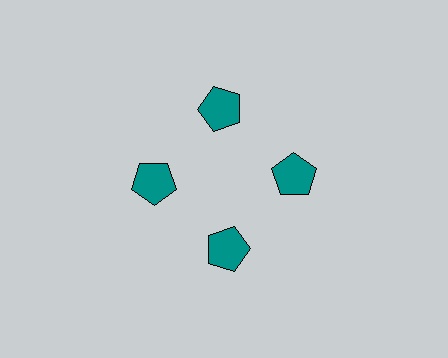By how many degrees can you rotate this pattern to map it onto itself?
The pattern maps onto itself every 90 degrees of rotation.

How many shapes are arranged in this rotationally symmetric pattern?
There are 4 shapes, arranged in 4 groups of 1.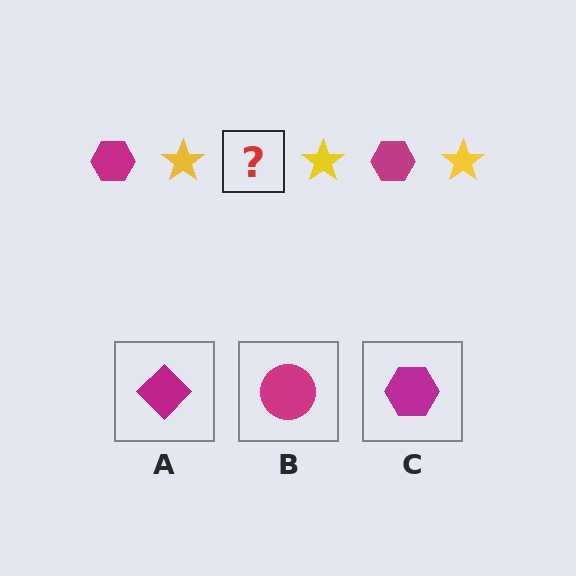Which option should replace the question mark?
Option C.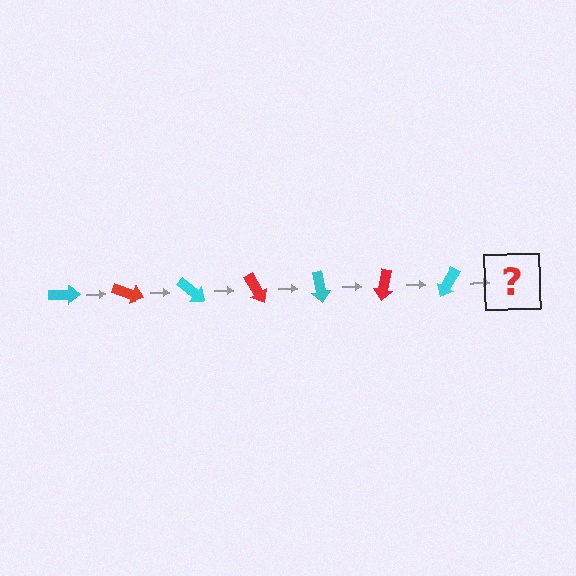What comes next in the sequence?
The next element should be a red arrow, rotated 140 degrees from the start.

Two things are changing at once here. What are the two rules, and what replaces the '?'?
The two rules are that it rotates 20 degrees each step and the color cycles through cyan and red. The '?' should be a red arrow, rotated 140 degrees from the start.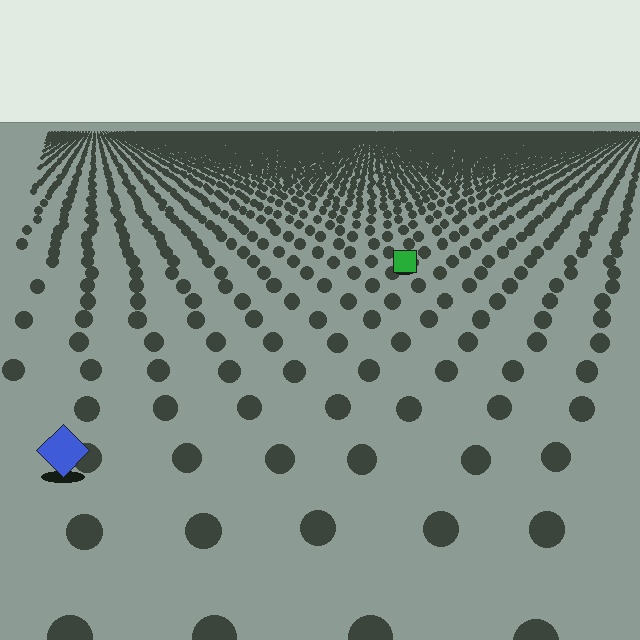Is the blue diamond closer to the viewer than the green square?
Yes. The blue diamond is closer — you can tell from the texture gradient: the ground texture is coarser near it.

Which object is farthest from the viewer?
The green square is farthest from the viewer. It appears smaller and the ground texture around it is denser.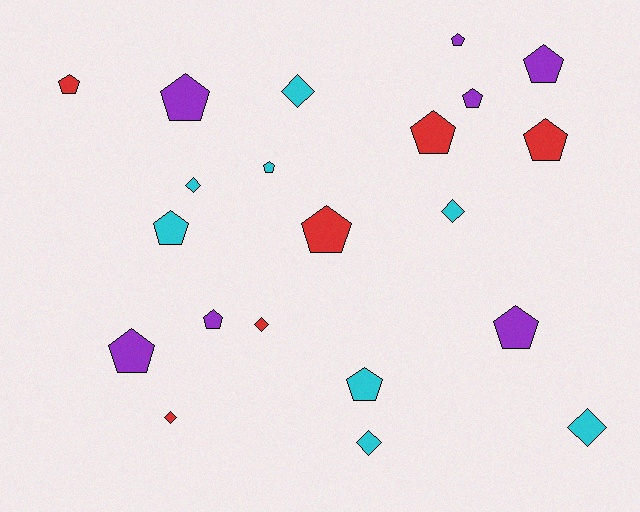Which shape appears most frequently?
Pentagon, with 14 objects.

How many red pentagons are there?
There are 4 red pentagons.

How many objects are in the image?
There are 21 objects.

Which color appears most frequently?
Cyan, with 8 objects.